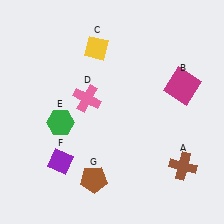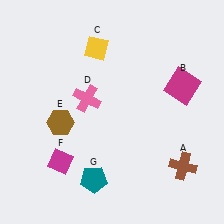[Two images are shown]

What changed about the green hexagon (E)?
In Image 1, E is green. In Image 2, it changed to brown.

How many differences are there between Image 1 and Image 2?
There are 3 differences between the two images.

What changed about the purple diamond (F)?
In Image 1, F is purple. In Image 2, it changed to magenta.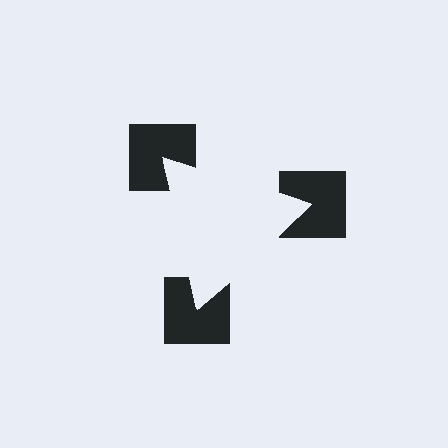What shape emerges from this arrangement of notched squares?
An illusory triangle — its edges are inferred from the aligned wedge cuts in the notched squares, not physically drawn.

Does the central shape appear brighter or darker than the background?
It typically appears slightly brighter than the background, even though no actual brightness change is drawn.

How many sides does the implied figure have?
3 sides.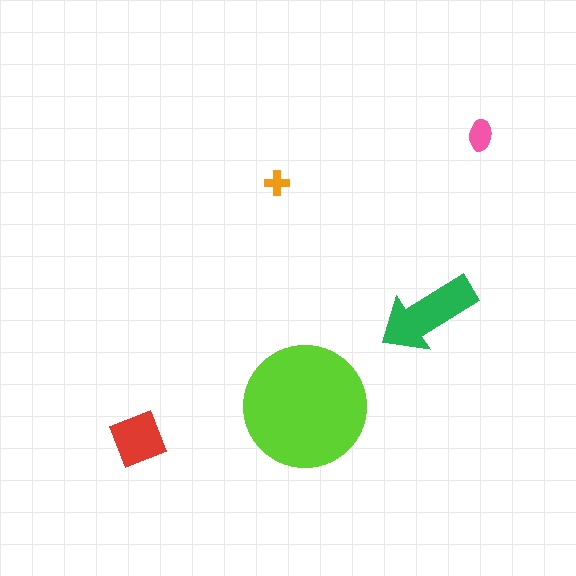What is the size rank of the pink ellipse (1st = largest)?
4th.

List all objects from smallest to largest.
The orange cross, the pink ellipse, the red square, the green arrow, the lime circle.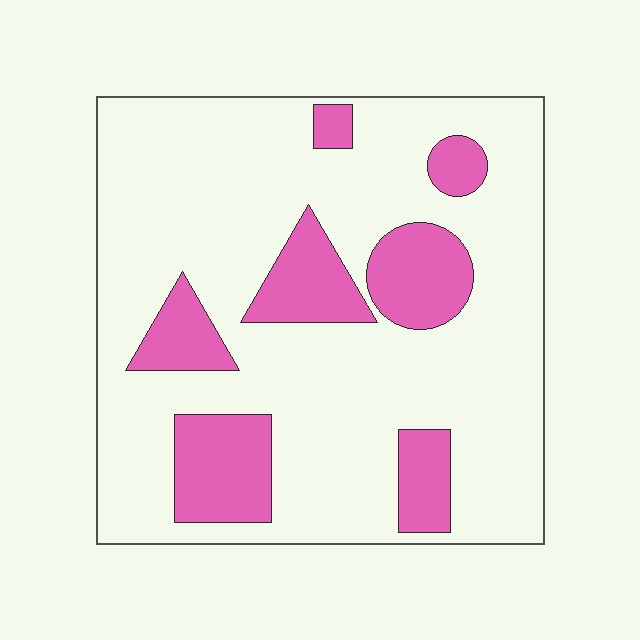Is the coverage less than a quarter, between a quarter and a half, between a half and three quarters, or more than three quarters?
Less than a quarter.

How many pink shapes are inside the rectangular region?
7.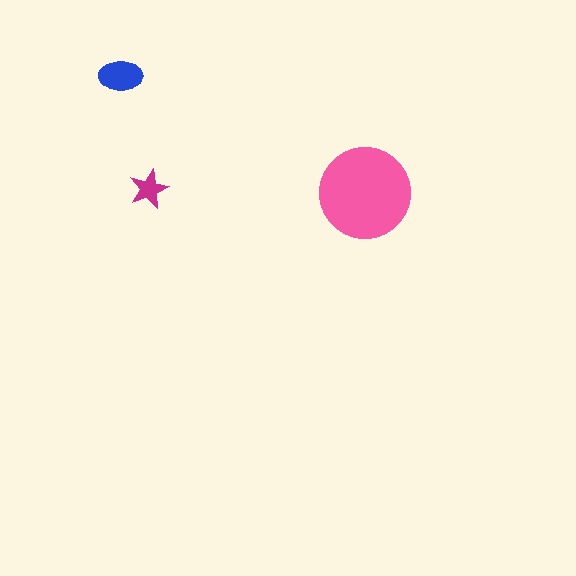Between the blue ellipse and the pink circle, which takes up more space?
The pink circle.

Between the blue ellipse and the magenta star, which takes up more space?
The blue ellipse.